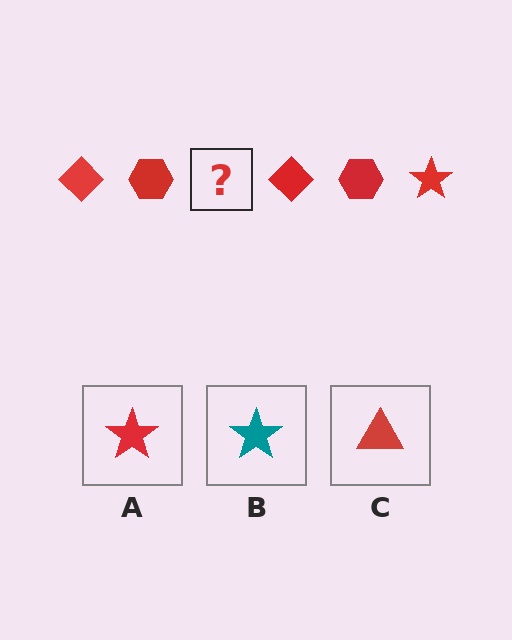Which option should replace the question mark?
Option A.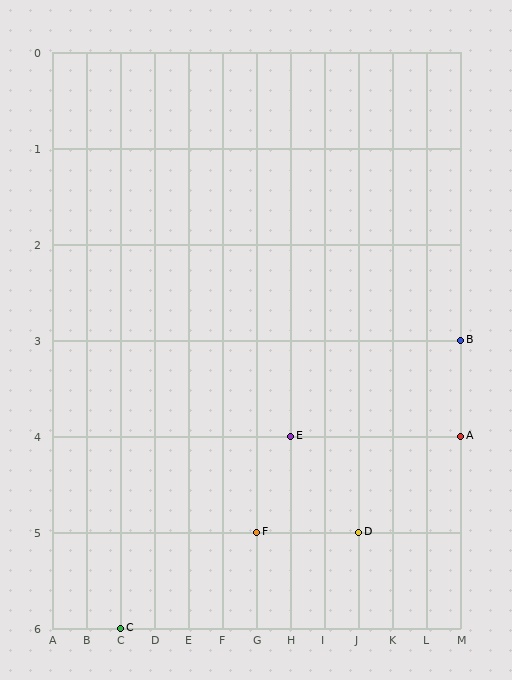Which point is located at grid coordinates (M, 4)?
Point A is at (M, 4).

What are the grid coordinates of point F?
Point F is at grid coordinates (G, 5).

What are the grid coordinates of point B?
Point B is at grid coordinates (M, 3).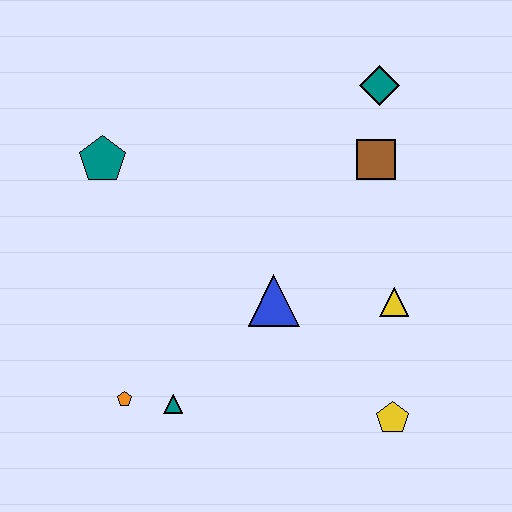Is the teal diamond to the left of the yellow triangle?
Yes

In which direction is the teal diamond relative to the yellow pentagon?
The teal diamond is above the yellow pentagon.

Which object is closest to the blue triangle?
The yellow triangle is closest to the blue triangle.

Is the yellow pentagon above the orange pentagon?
No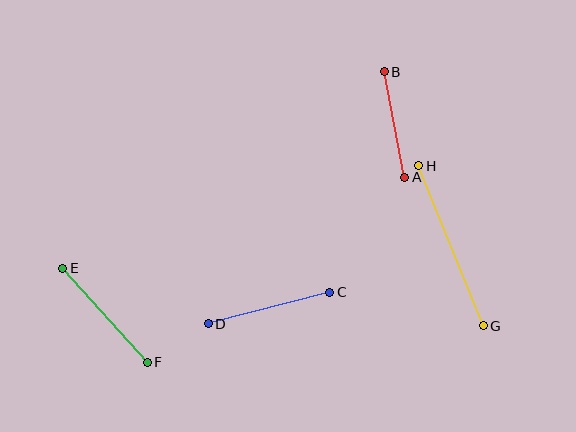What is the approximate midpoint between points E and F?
The midpoint is at approximately (105, 315) pixels.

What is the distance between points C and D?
The distance is approximately 126 pixels.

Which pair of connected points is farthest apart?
Points G and H are farthest apart.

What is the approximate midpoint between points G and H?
The midpoint is at approximately (451, 246) pixels.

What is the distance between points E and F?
The distance is approximately 126 pixels.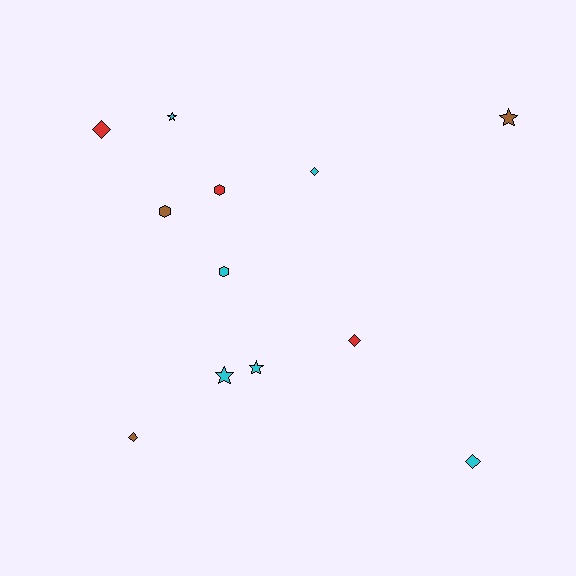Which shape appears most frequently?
Diamond, with 5 objects.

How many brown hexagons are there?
There is 1 brown hexagon.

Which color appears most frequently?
Cyan, with 6 objects.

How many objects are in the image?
There are 12 objects.